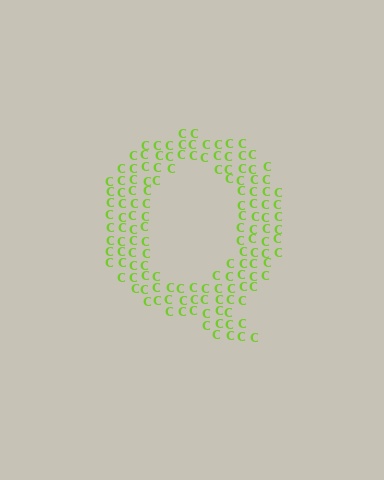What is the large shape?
The large shape is the letter Q.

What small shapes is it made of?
It is made of small letter C's.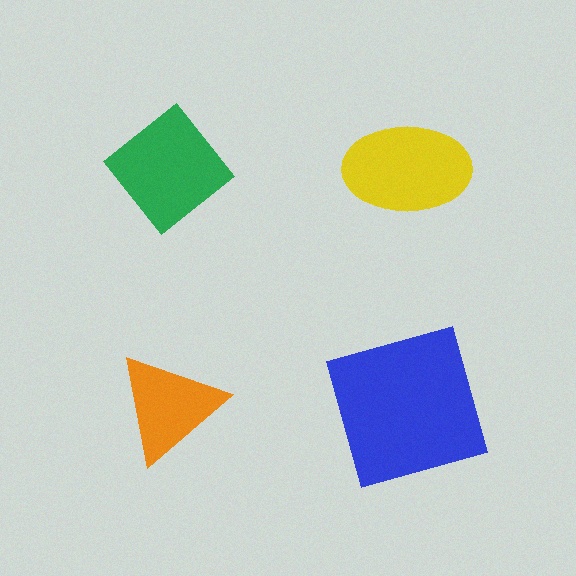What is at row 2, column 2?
A blue square.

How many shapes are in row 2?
2 shapes.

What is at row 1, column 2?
A yellow ellipse.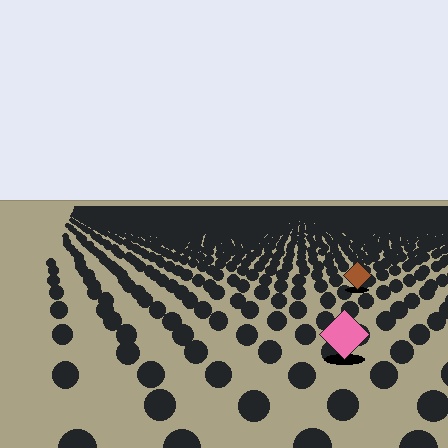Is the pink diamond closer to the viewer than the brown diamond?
Yes. The pink diamond is closer — you can tell from the texture gradient: the ground texture is coarser near it.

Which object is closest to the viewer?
The pink diamond is closest. The texture marks near it are larger and more spread out.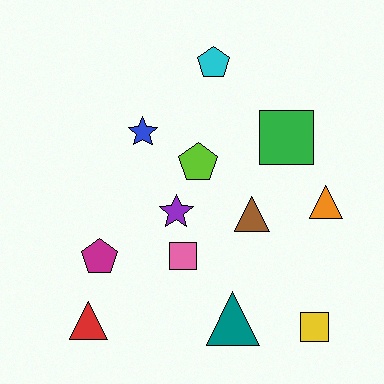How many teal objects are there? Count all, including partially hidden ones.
There is 1 teal object.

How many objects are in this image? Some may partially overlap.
There are 12 objects.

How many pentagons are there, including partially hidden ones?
There are 3 pentagons.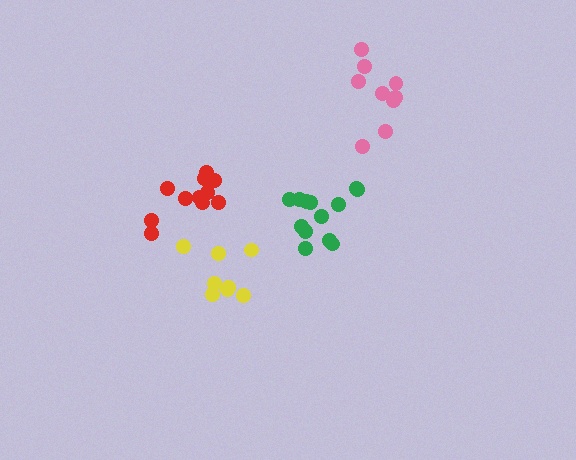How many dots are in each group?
Group 1: 11 dots, Group 2: 13 dots, Group 3: 9 dots, Group 4: 8 dots (41 total).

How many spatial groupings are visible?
There are 4 spatial groupings.